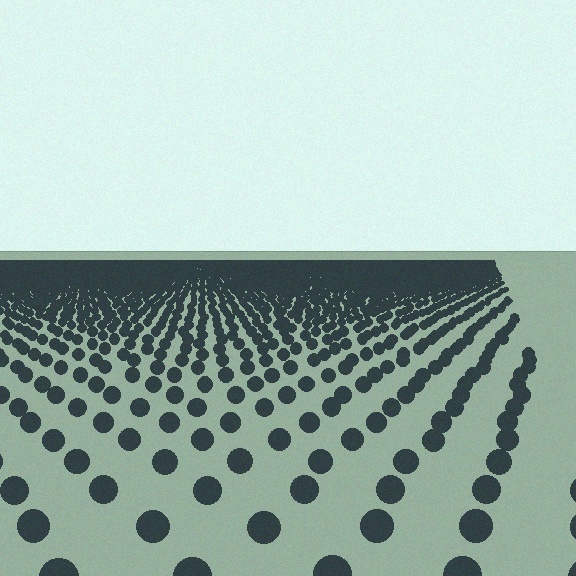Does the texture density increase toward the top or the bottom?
Density increases toward the top.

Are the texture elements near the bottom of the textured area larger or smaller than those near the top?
Larger. Near the bottom, elements are closer to the viewer and appear at a bigger on-screen size.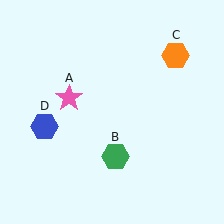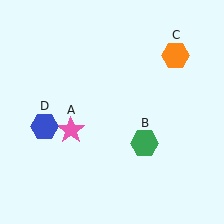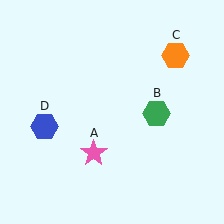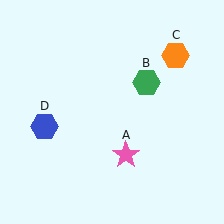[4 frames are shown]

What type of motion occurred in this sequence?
The pink star (object A), green hexagon (object B) rotated counterclockwise around the center of the scene.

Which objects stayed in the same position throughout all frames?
Orange hexagon (object C) and blue hexagon (object D) remained stationary.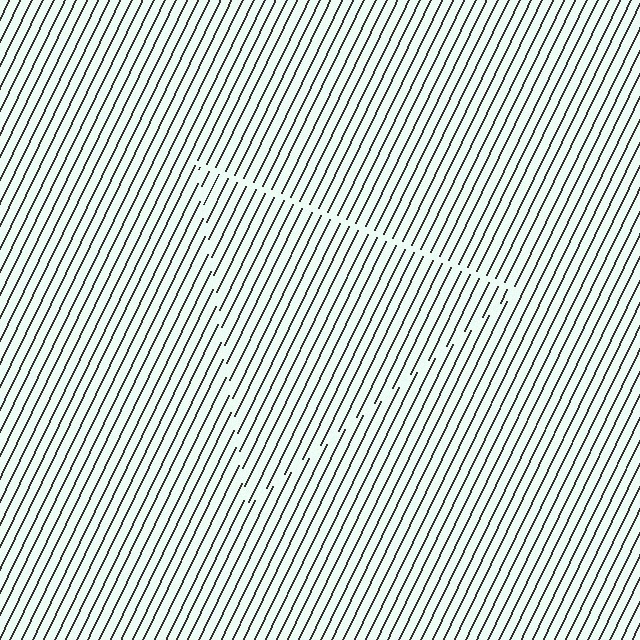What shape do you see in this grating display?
An illusory triangle. The interior of the shape contains the same grating, shifted by half a period — the contour is defined by the phase discontinuity where line-ends from the inner and outer gratings abut.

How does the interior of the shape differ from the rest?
The interior of the shape contains the same grating, shifted by half a period — the contour is defined by the phase discontinuity where line-ends from the inner and outer gratings abut.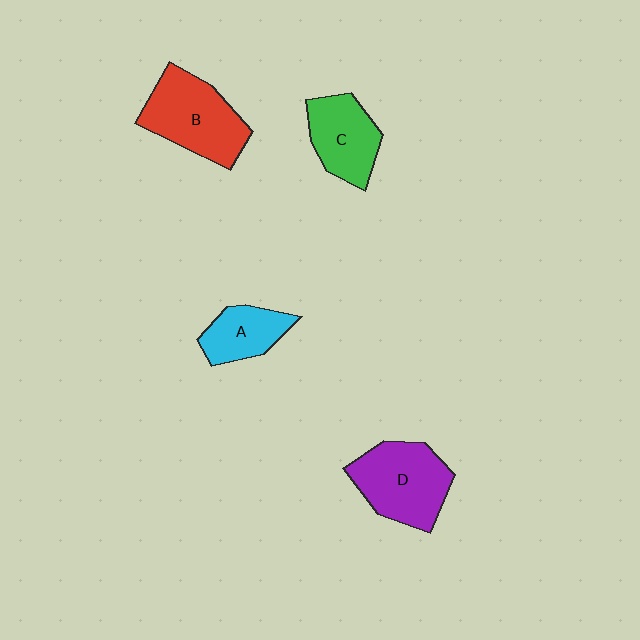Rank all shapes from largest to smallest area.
From largest to smallest: B (red), D (purple), C (green), A (cyan).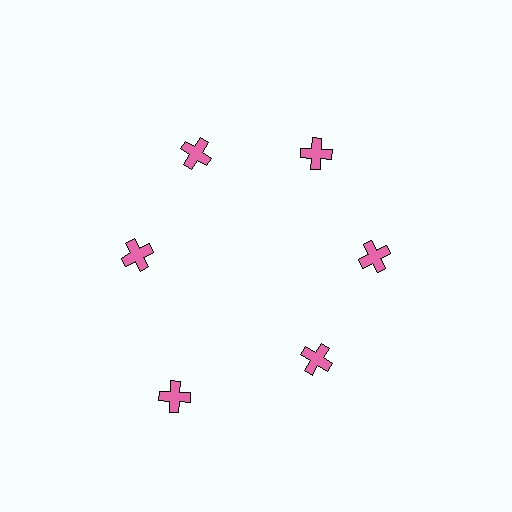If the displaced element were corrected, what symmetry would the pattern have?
It would have 6-fold rotational symmetry — the pattern would map onto itself every 60 degrees.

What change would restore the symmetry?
The symmetry would be restored by moving it inward, back onto the ring so that all 6 crosses sit at equal angles and equal distance from the center.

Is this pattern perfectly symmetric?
No. The 6 pink crosses are arranged in a ring, but one element near the 7 o'clock position is pushed outward from the center, breaking the 6-fold rotational symmetry.